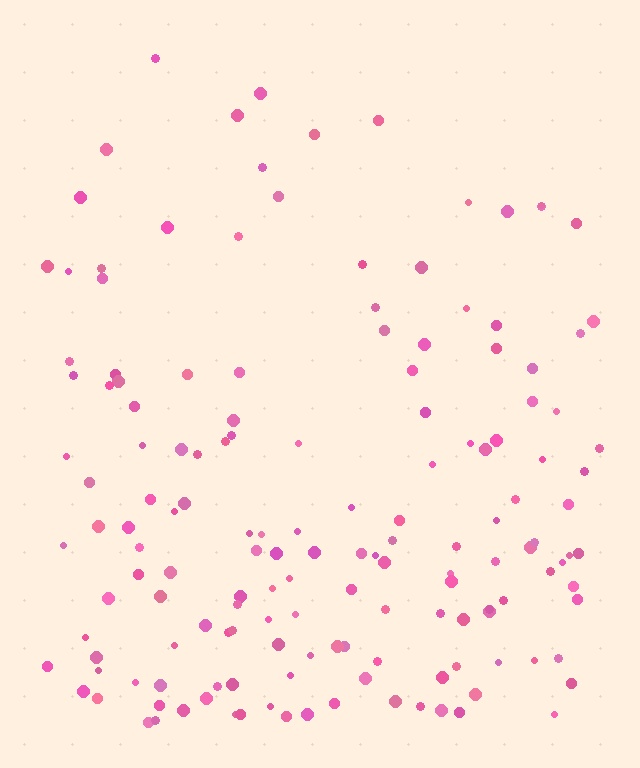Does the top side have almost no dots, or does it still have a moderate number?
Still a moderate number, just noticeably fewer than the bottom.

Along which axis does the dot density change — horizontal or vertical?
Vertical.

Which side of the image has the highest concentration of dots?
The bottom.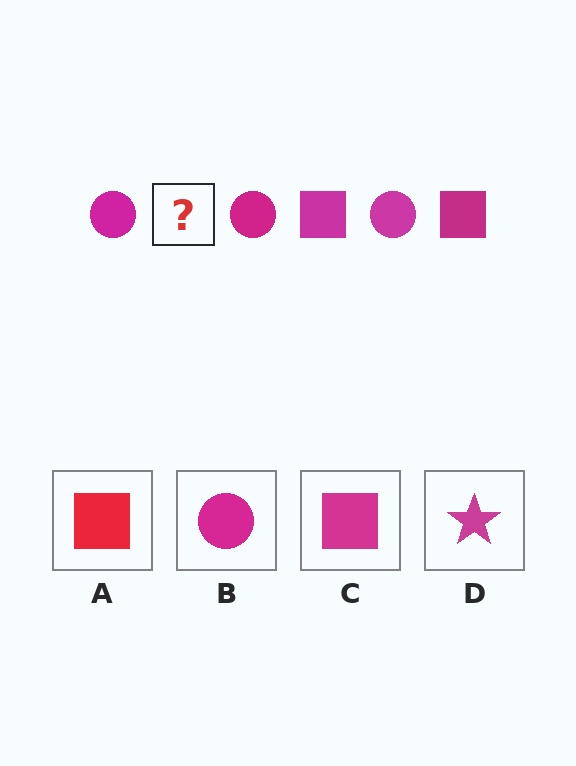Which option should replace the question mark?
Option C.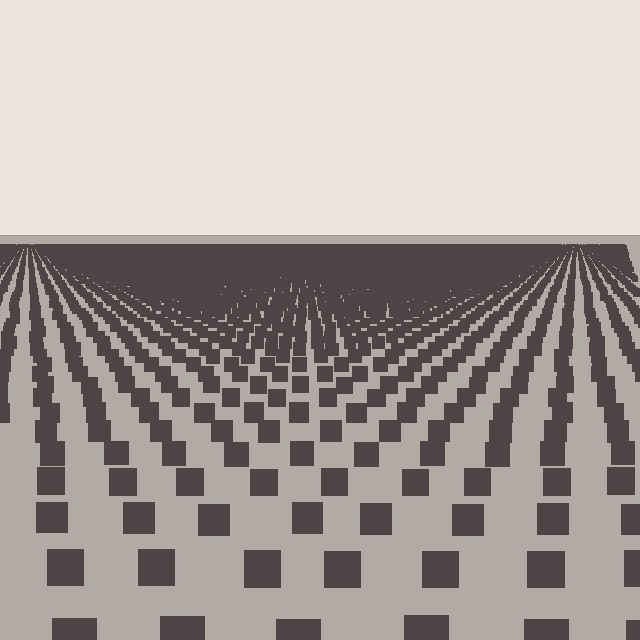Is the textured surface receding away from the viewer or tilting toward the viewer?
The surface is receding away from the viewer. Texture elements get smaller and denser toward the top.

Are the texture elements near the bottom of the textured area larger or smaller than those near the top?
Larger. Near the bottom, elements are closer to the viewer and appear at a bigger on-screen size.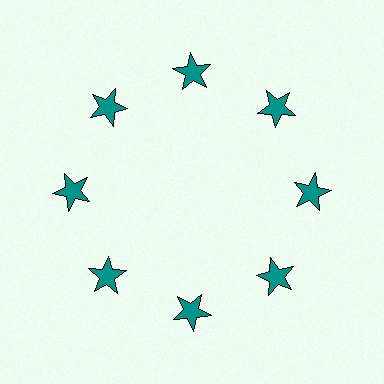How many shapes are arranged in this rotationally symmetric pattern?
There are 8 shapes, arranged in 8 groups of 1.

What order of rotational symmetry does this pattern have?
This pattern has 8-fold rotational symmetry.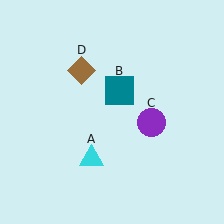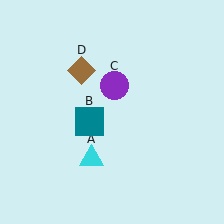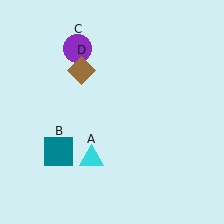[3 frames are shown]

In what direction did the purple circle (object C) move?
The purple circle (object C) moved up and to the left.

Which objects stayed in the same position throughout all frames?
Cyan triangle (object A) and brown diamond (object D) remained stationary.